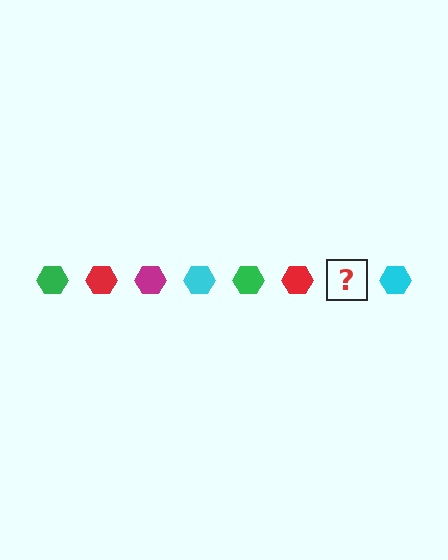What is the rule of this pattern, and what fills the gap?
The rule is that the pattern cycles through green, red, magenta, cyan hexagons. The gap should be filled with a magenta hexagon.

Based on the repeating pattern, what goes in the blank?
The blank should be a magenta hexagon.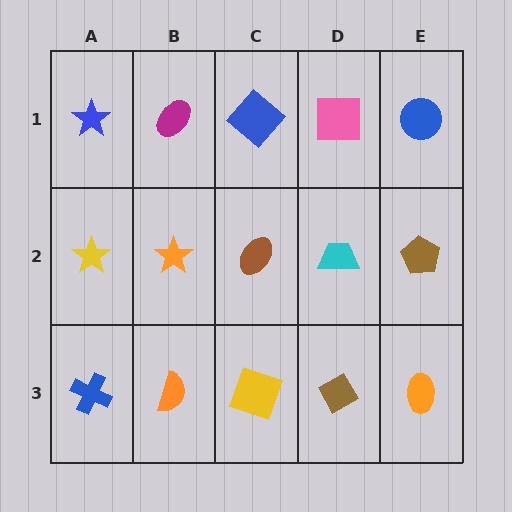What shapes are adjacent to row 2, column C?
A blue diamond (row 1, column C), a yellow square (row 3, column C), an orange star (row 2, column B), a cyan trapezoid (row 2, column D).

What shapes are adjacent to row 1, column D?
A cyan trapezoid (row 2, column D), a blue diamond (row 1, column C), a blue circle (row 1, column E).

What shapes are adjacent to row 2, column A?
A blue star (row 1, column A), a blue cross (row 3, column A), an orange star (row 2, column B).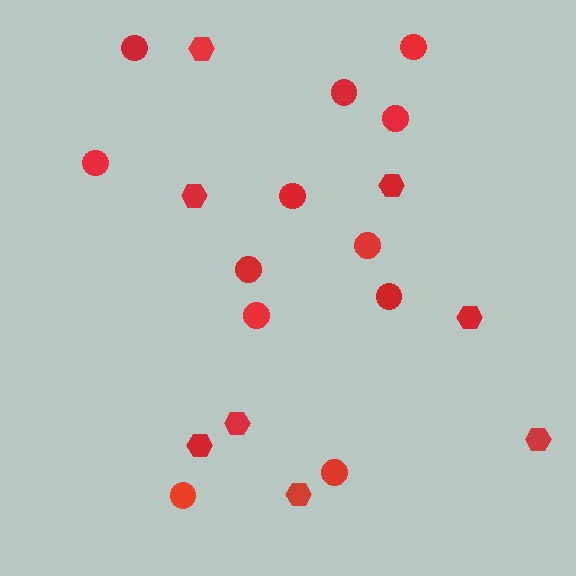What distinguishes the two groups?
There are 2 groups: one group of hexagons (8) and one group of circles (12).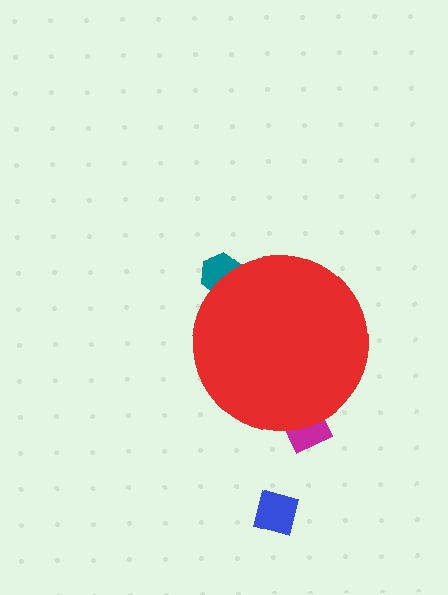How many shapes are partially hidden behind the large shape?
2 shapes are partially hidden.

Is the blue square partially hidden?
No, the blue square is fully visible.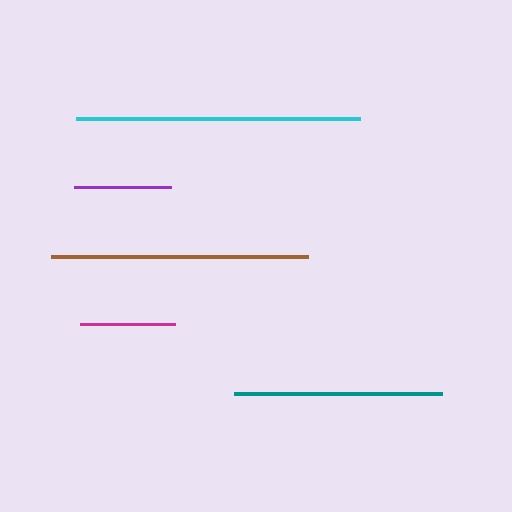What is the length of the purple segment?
The purple segment is approximately 97 pixels long.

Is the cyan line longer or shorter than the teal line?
The cyan line is longer than the teal line.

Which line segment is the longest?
The cyan line is the longest at approximately 284 pixels.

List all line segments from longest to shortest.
From longest to shortest: cyan, brown, teal, purple, magenta.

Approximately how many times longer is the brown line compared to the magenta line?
The brown line is approximately 2.7 times the length of the magenta line.